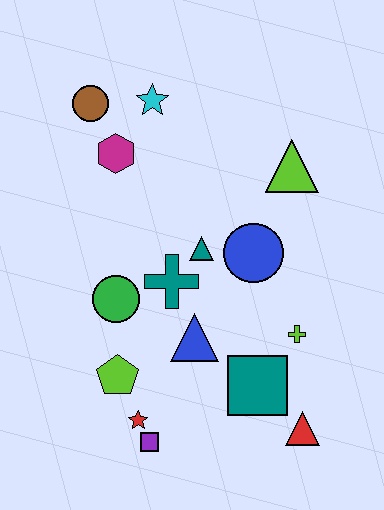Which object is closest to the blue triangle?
The teal cross is closest to the blue triangle.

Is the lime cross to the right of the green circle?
Yes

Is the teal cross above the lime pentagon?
Yes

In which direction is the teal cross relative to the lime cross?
The teal cross is to the left of the lime cross.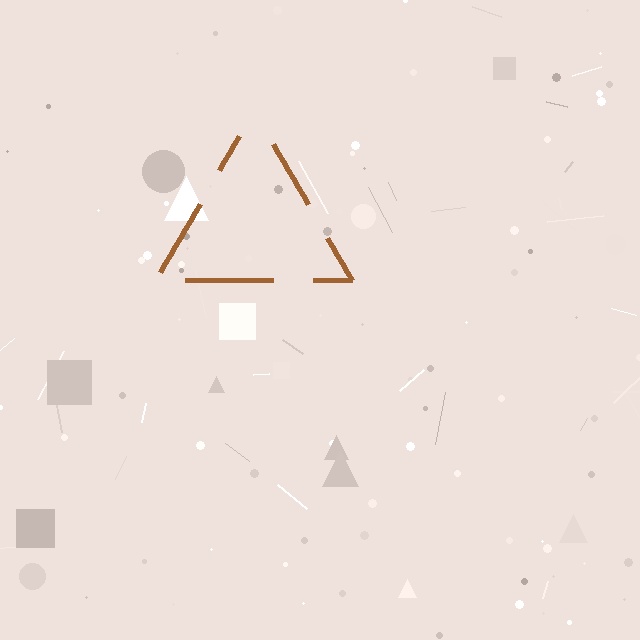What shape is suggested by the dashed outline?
The dashed outline suggests a triangle.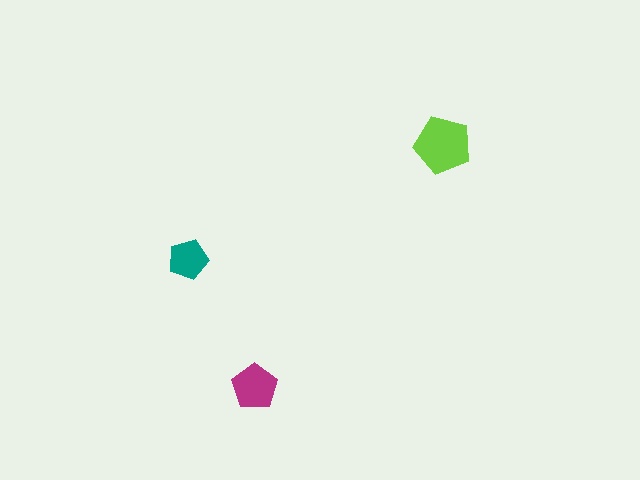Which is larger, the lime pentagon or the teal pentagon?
The lime one.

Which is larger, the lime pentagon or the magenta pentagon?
The lime one.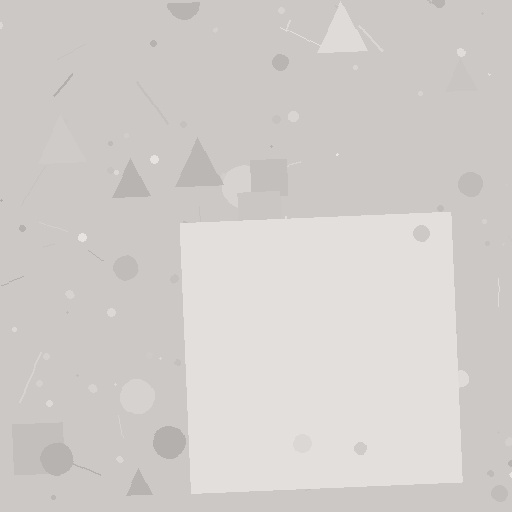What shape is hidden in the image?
A square is hidden in the image.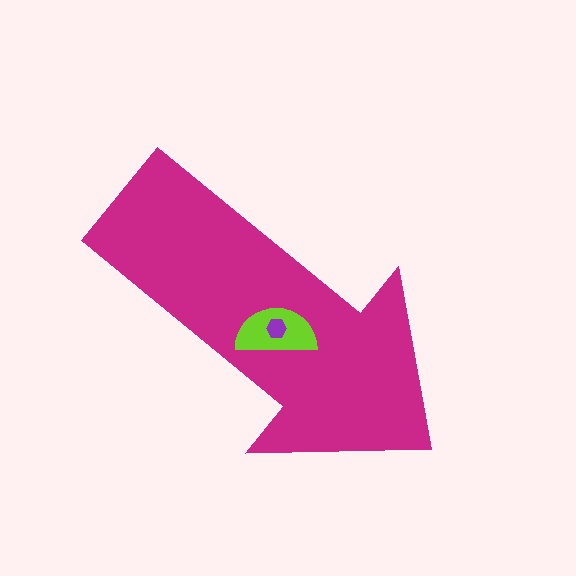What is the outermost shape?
The magenta arrow.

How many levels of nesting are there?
3.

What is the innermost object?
The purple hexagon.